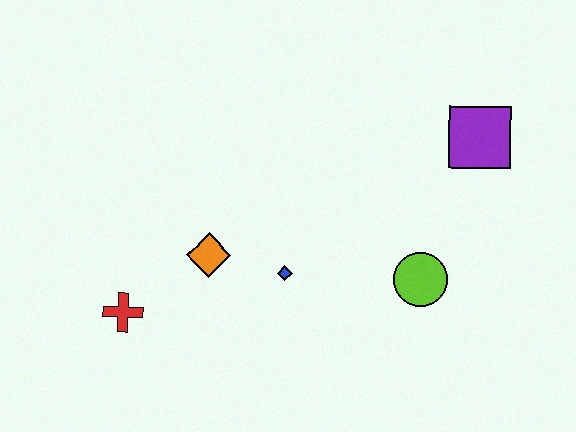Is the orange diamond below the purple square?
Yes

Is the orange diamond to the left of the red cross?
No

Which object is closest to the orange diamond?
The blue diamond is closest to the orange diamond.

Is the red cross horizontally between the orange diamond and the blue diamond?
No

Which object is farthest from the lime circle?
The red cross is farthest from the lime circle.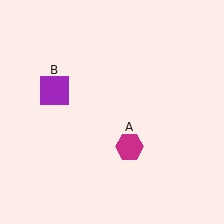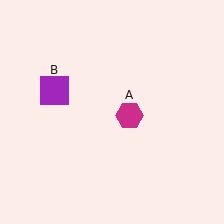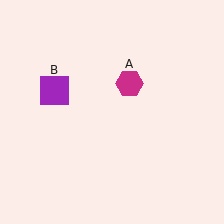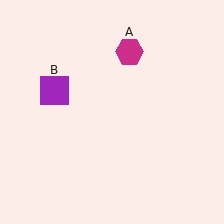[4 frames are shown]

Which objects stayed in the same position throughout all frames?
Purple square (object B) remained stationary.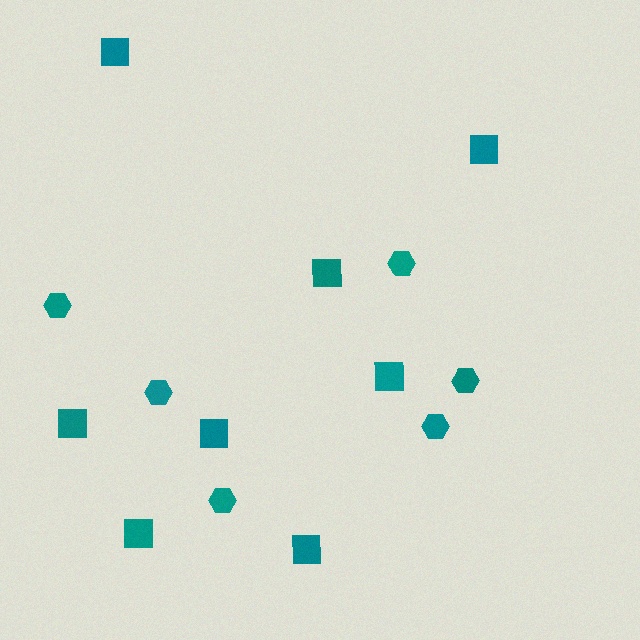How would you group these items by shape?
There are 2 groups: one group of hexagons (6) and one group of squares (8).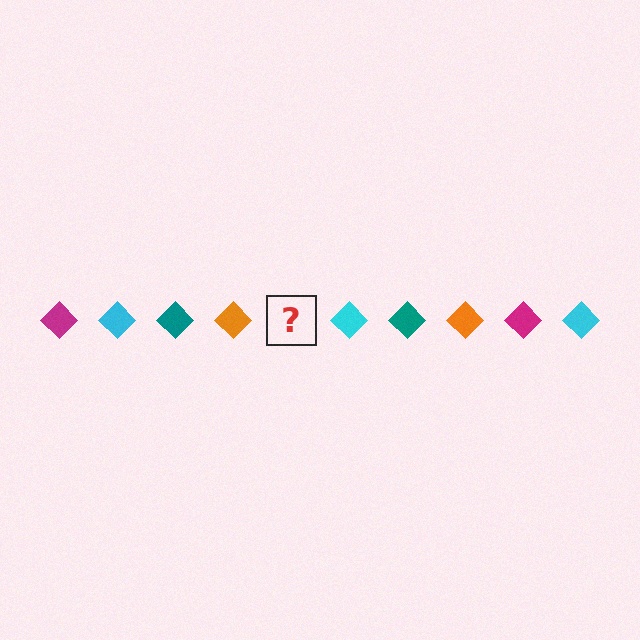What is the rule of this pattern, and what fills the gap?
The rule is that the pattern cycles through magenta, cyan, teal, orange diamonds. The gap should be filled with a magenta diamond.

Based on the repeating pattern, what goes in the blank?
The blank should be a magenta diamond.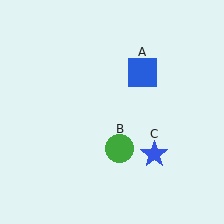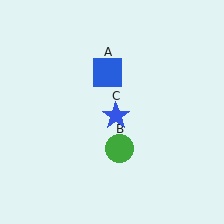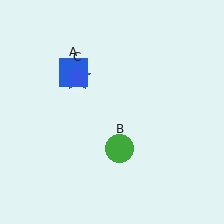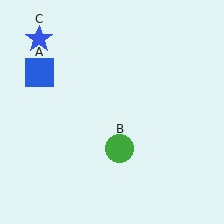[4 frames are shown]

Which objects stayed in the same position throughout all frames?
Green circle (object B) remained stationary.